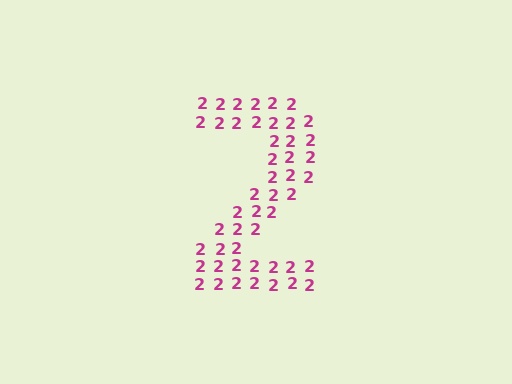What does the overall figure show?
The overall figure shows the digit 2.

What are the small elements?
The small elements are digit 2's.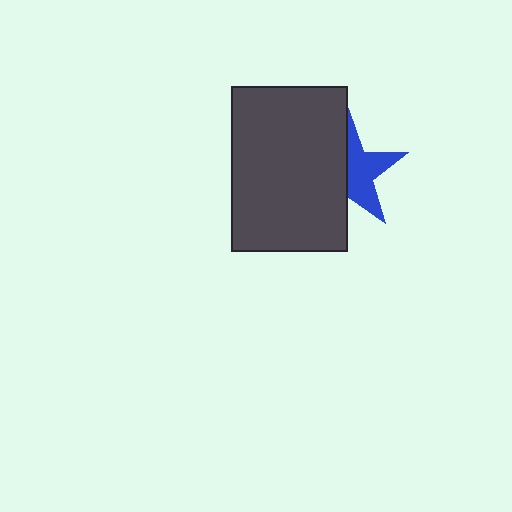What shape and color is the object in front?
The object in front is a dark gray rectangle.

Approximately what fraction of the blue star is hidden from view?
Roughly 48% of the blue star is hidden behind the dark gray rectangle.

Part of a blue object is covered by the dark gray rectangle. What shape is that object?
It is a star.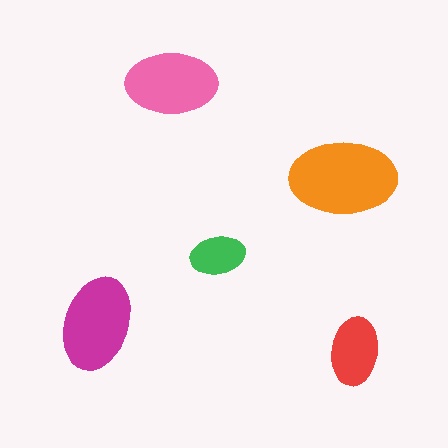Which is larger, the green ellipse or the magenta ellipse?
The magenta one.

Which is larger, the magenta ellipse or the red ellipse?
The magenta one.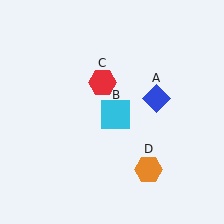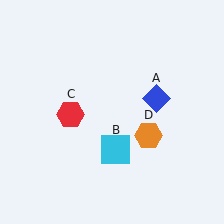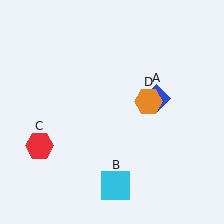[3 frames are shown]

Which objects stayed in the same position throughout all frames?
Blue diamond (object A) remained stationary.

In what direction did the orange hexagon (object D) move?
The orange hexagon (object D) moved up.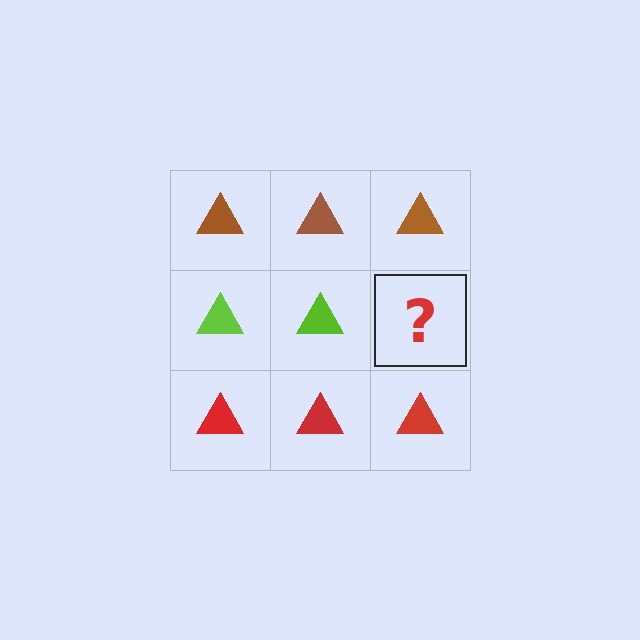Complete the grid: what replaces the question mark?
The question mark should be replaced with a lime triangle.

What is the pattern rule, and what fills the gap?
The rule is that each row has a consistent color. The gap should be filled with a lime triangle.